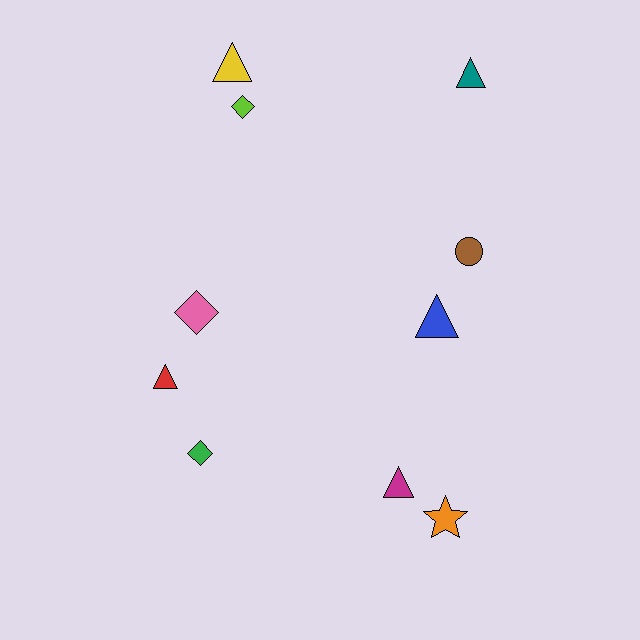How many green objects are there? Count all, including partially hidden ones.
There is 1 green object.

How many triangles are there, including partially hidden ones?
There are 5 triangles.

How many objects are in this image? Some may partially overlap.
There are 10 objects.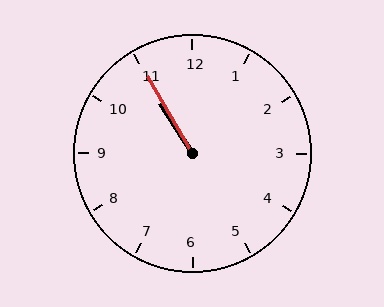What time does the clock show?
10:55.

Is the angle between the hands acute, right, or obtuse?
It is acute.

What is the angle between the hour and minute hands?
Approximately 2 degrees.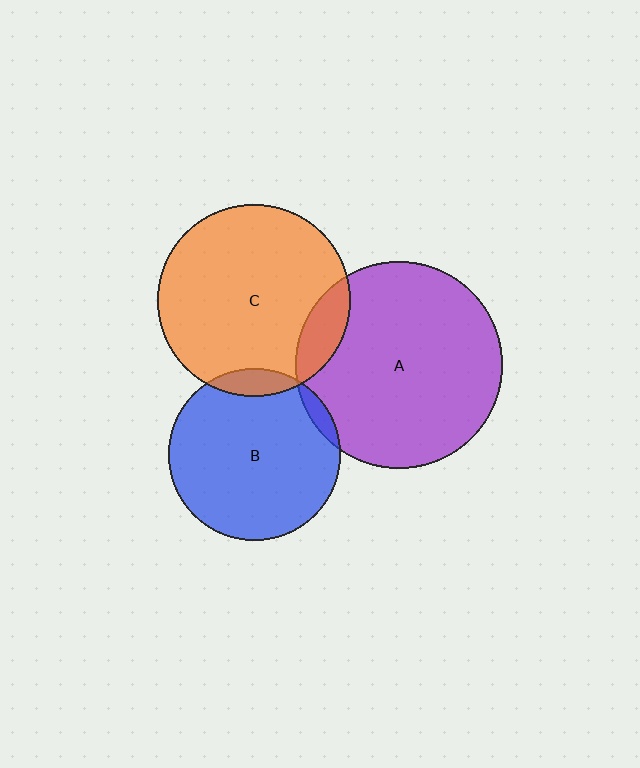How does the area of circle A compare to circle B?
Approximately 1.4 times.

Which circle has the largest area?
Circle A (purple).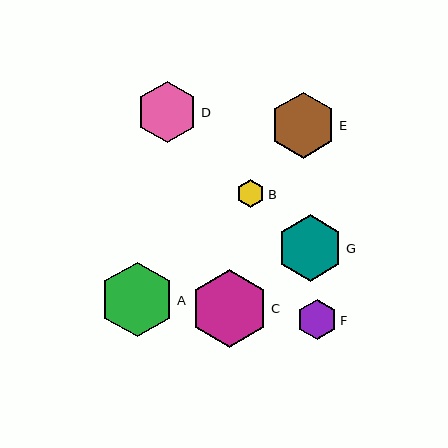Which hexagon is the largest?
Hexagon C is the largest with a size of approximately 78 pixels.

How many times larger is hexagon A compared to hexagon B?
Hexagon A is approximately 2.7 times the size of hexagon B.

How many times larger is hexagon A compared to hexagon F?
Hexagon A is approximately 1.9 times the size of hexagon F.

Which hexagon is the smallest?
Hexagon B is the smallest with a size of approximately 28 pixels.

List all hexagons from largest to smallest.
From largest to smallest: C, A, G, E, D, F, B.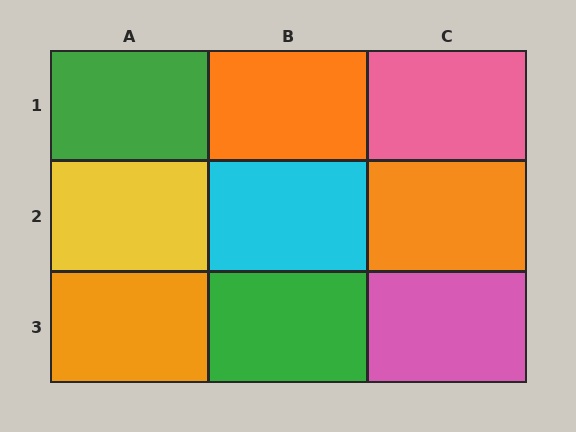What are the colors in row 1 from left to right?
Green, orange, pink.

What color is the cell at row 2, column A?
Yellow.